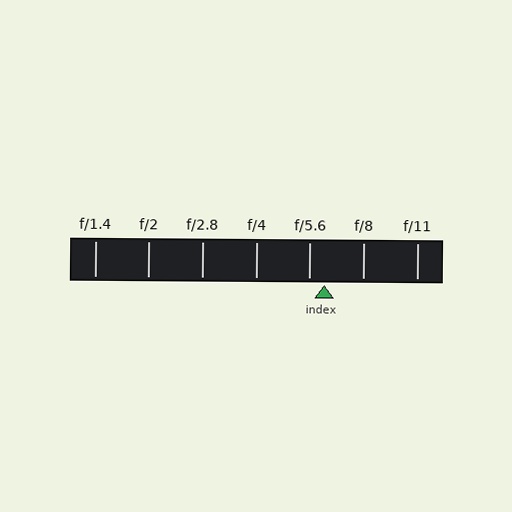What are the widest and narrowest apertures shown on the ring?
The widest aperture shown is f/1.4 and the narrowest is f/11.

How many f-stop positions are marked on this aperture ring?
There are 7 f-stop positions marked.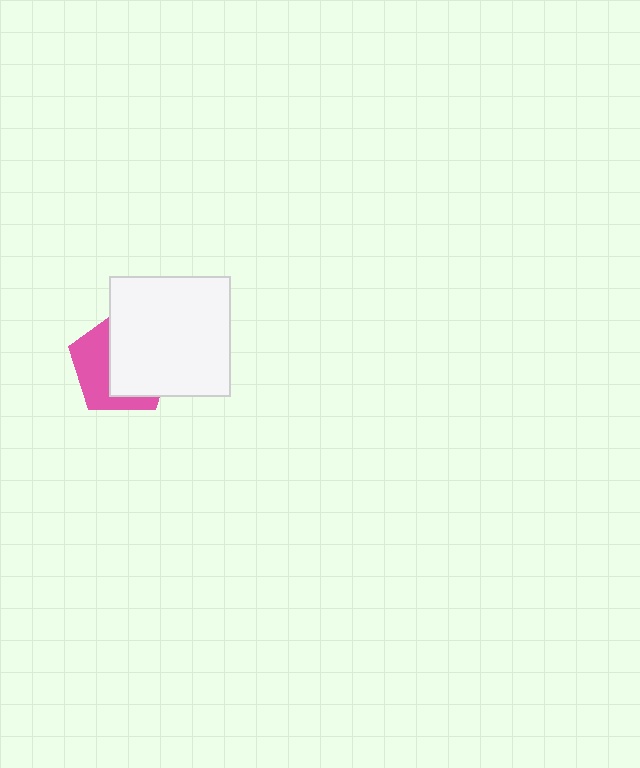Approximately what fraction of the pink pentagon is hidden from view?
Roughly 58% of the pink pentagon is hidden behind the white square.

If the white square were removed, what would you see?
You would see the complete pink pentagon.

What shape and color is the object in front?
The object in front is a white square.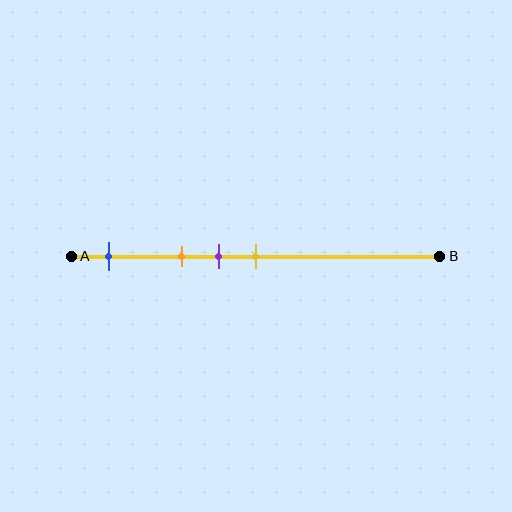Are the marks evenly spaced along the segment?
No, the marks are not evenly spaced.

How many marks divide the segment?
There are 4 marks dividing the segment.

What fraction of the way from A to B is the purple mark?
The purple mark is approximately 40% (0.4) of the way from A to B.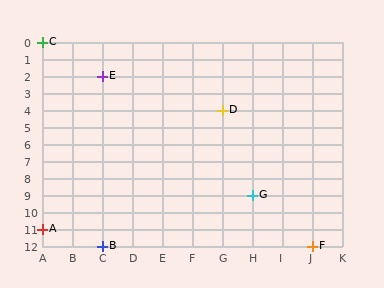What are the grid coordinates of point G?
Point G is at grid coordinates (H, 9).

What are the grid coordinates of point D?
Point D is at grid coordinates (G, 4).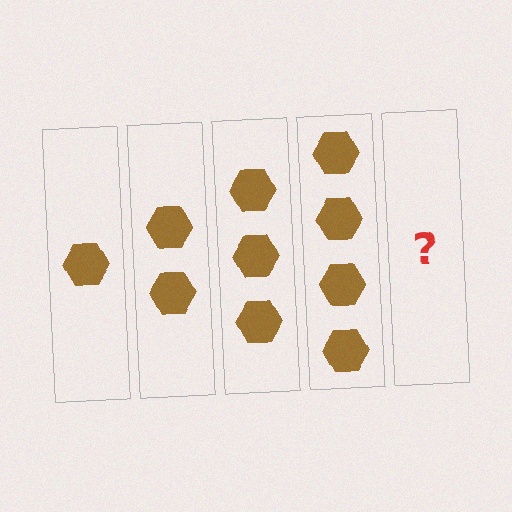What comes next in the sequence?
The next element should be 5 hexagons.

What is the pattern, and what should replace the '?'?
The pattern is that each step adds one more hexagon. The '?' should be 5 hexagons.